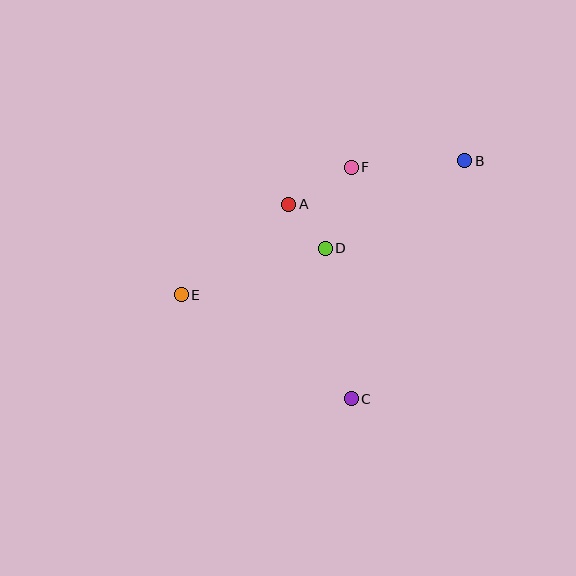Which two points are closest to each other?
Points A and D are closest to each other.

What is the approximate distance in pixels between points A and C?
The distance between A and C is approximately 205 pixels.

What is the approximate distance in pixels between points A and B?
The distance between A and B is approximately 181 pixels.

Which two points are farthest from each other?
Points B and E are farthest from each other.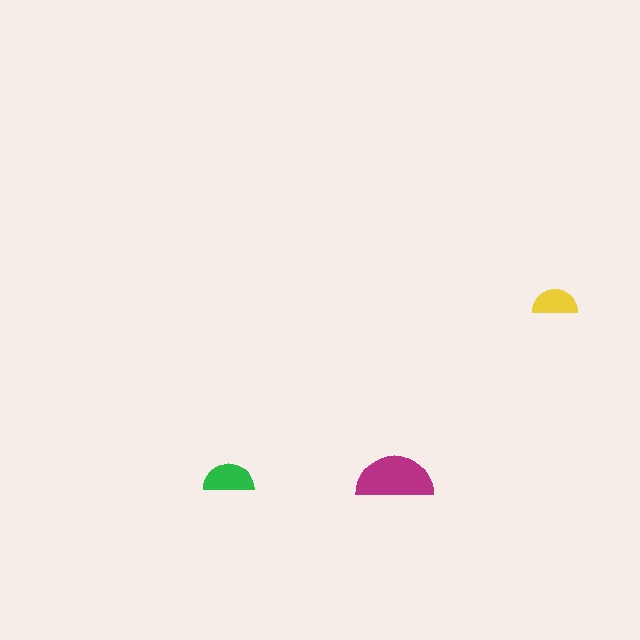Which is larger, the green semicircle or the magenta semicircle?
The magenta one.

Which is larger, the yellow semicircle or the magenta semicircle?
The magenta one.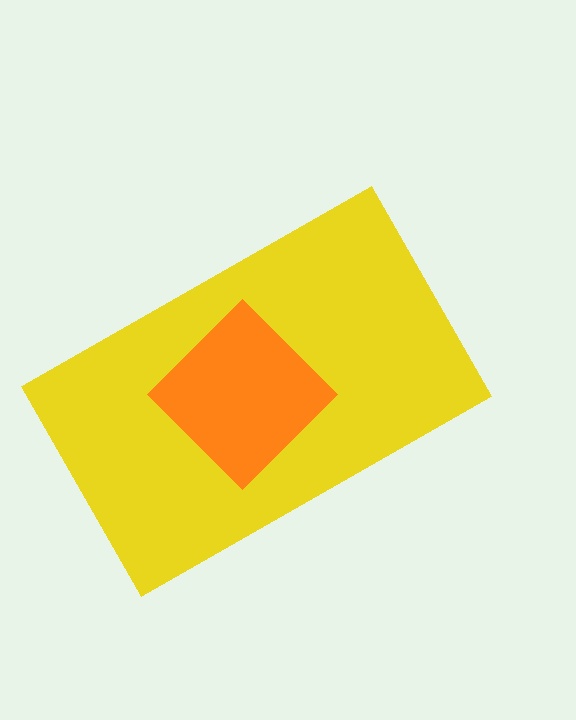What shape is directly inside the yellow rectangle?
The orange diamond.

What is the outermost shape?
The yellow rectangle.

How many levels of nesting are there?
2.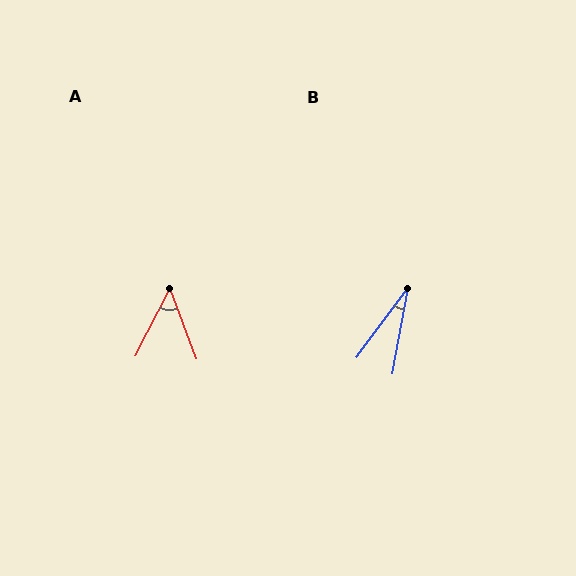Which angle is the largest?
A, at approximately 48 degrees.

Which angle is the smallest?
B, at approximately 27 degrees.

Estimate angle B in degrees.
Approximately 27 degrees.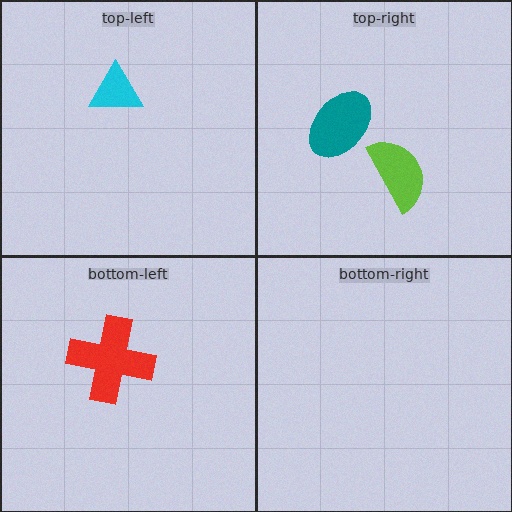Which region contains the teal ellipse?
The top-right region.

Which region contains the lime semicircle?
The top-right region.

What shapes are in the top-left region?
The cyan triangle.